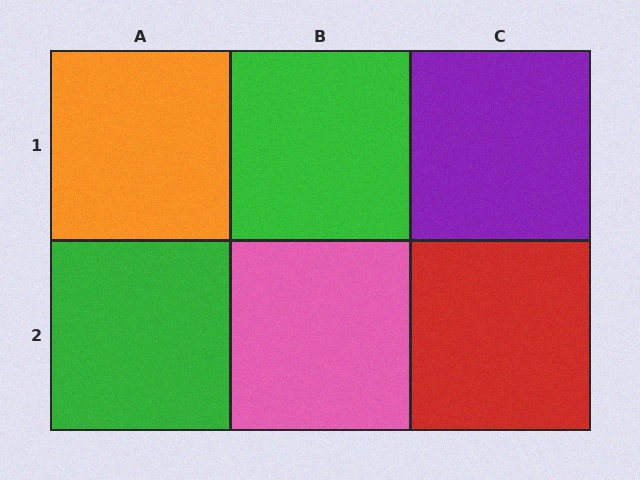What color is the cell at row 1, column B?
Green.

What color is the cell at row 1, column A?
Orange.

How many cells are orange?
1 cell is orange.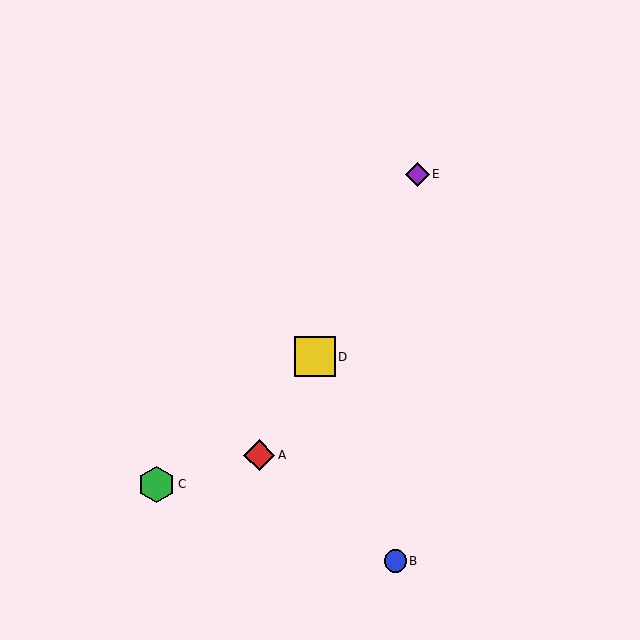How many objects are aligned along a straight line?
3 objects (A, D, E) are aligned along a straight line.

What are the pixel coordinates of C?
Object C is at (157, 484).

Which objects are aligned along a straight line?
Objects A, D, E are aligned along a straight line.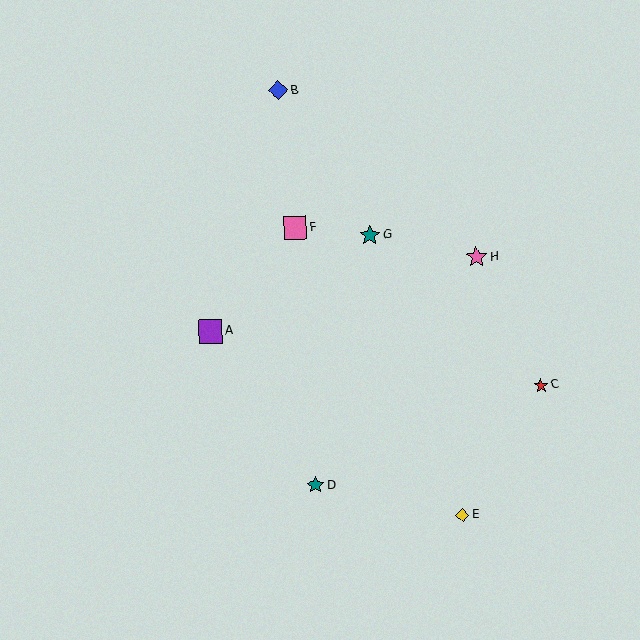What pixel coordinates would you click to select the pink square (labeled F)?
Click at (295, 228) to select the pink square F.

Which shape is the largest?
The purple square (labeled A) is the largest.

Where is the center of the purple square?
The center of the purple square is at (211, 331).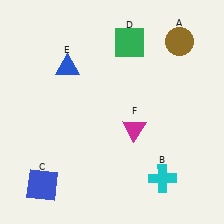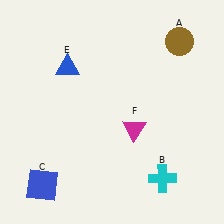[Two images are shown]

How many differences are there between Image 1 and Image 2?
There is 1 difference between the two images.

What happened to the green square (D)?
The green square (D) was removed in Image 2. It was in the top-right area of Image 1.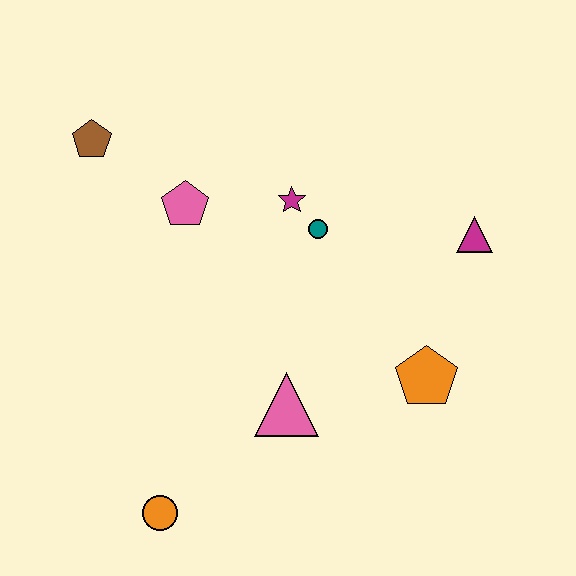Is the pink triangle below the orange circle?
No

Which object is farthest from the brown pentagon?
The orange pentagon is farthest from the brown pentagon.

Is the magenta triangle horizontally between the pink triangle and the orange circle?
No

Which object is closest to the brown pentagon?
The pink pentagon is closest to the brown pentagon.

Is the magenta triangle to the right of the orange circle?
Yes